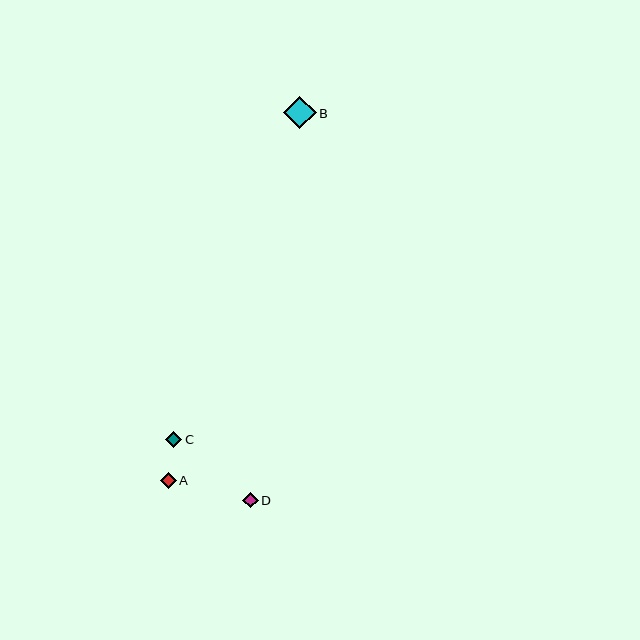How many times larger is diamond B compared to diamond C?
Diamond B is approximately 2.0 times the size of diamond C.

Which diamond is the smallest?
Diamond D is the smallest with a size of approximately 16 pixels.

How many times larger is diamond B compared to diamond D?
Diamond B is approximately 2.0 times the size of diamond D.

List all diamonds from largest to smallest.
From largest to smallest: B, C, A, D.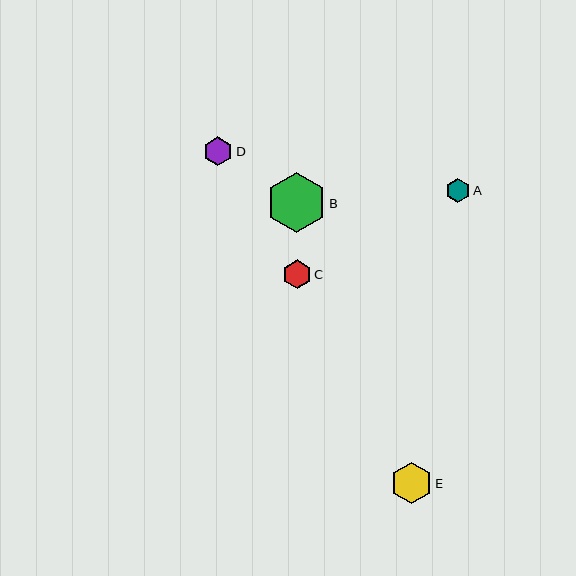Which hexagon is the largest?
Hexagon B is the largest with a size of approximately 59 pixels.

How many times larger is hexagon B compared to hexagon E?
Hexagon B is approximately 1.5 times the size of hexagon E.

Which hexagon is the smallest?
Hexagon A is the smallest with a size of approximately 24 pixels.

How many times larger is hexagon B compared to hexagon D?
Hexagon B is approximately 2.0 times the size of hexagon D.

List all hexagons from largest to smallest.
From largest to smallest: B, E, D, C, A.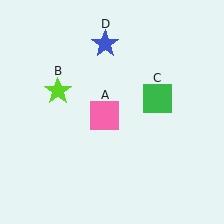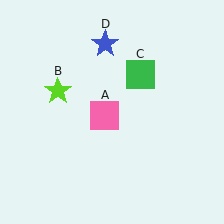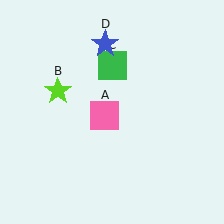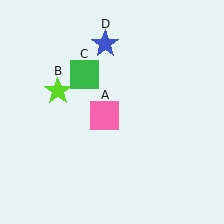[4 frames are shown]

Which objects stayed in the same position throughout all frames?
Pink square (object A) and lime star (object B) and blue star (object D) remained stationary.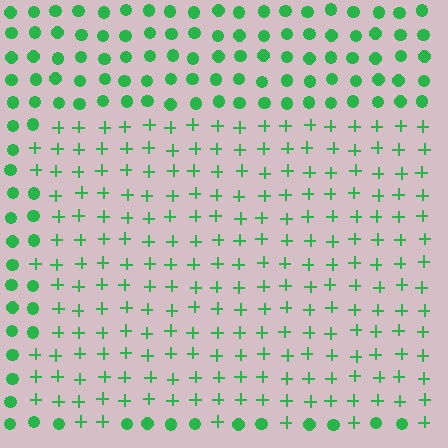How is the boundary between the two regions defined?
The boundary is defined by a change in element shape: plus signs inside vs. circles outside. All elements share the same color and spacing.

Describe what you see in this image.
The image is filled with small green elements arranged in a uniform grid. A rectangle-shaped region contains plus signs, while the surrounding area contains circles. The boundary is defined purely by the change in element shape.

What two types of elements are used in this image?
The image uses plus signs inside the rectangle region and circles outside it.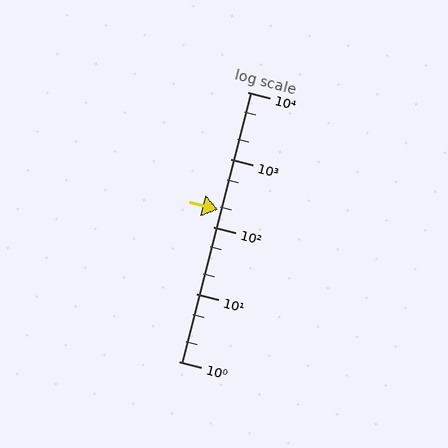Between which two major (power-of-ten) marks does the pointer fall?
The pointer is between 100 and 1000.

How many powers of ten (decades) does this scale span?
The scale spans 4 decades, from 1 to 10000.